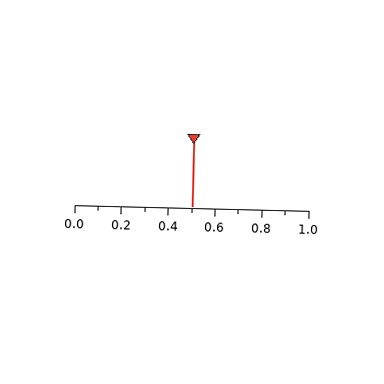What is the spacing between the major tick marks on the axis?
The major ticks are spaced 0.2 apart.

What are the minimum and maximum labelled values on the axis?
The axis runs from 0.0 to 1.0.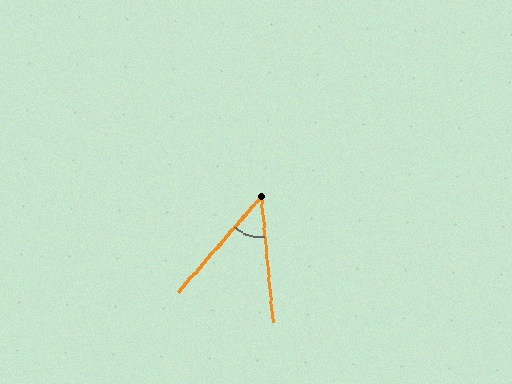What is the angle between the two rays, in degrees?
Approximately 46 degrees.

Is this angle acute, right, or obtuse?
It is acute.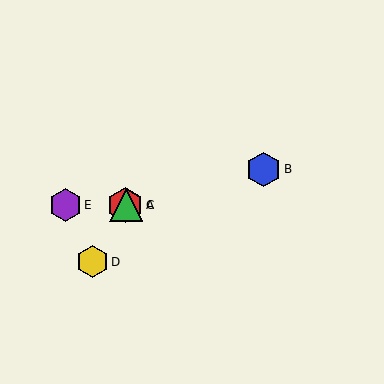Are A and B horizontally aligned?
No, A is at y≈205 and B is at y≈169.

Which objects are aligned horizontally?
Objects A, C, E are aligned horizontally.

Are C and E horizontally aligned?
Yes, both are at y≈205.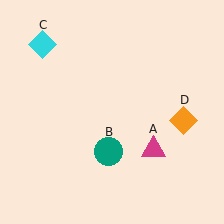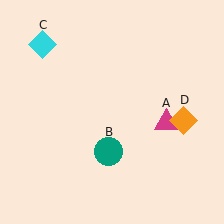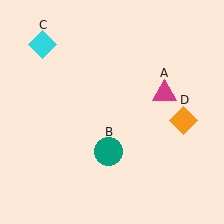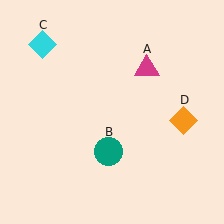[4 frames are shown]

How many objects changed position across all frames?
1 object changed position: magenta triangle (object A).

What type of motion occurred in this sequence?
The magenta triangle (object A) rotated counterclockwise around the center of the scene.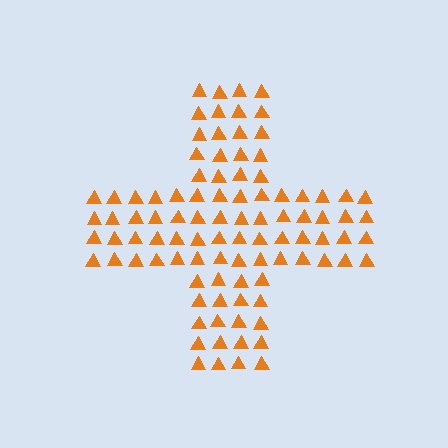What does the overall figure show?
The overall figure shows a cross.